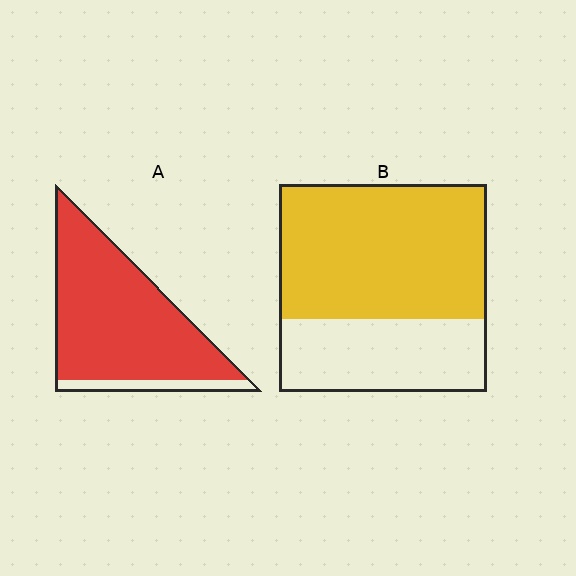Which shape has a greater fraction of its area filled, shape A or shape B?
Shape A.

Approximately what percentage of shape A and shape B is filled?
A is approximately 90% and B is approximately 65%.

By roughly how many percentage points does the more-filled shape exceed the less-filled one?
By roughly 25 percentage points (A over B).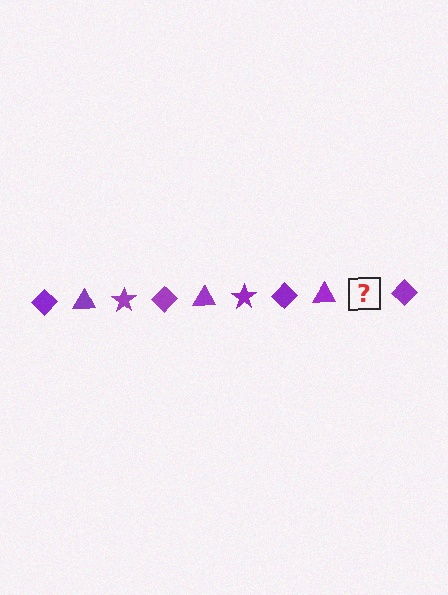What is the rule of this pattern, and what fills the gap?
The rule is that the pattern cycles through diamond, triangle, star shapes in purple. The gap should be filled with a purple star.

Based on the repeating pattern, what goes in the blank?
The blank should be a purple star.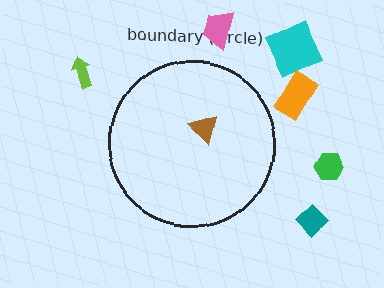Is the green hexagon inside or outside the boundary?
Outside.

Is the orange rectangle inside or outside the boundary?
Outside.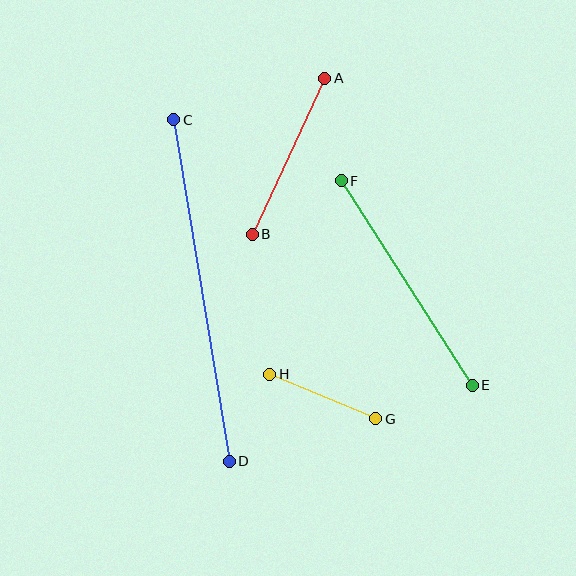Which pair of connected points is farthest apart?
Points C and D are farthest apart.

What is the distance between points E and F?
The distance is approximately 243 pixels.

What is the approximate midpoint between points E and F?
The midpoint is at approximately (407, 283) pixels.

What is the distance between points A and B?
The distance is approximately 172 pixels.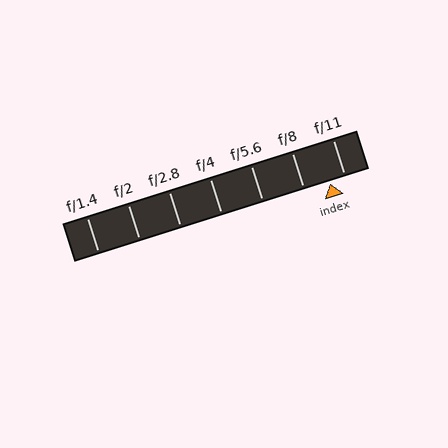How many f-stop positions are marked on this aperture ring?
There are 7 f-stop positions marked.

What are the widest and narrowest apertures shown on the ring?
The widest aperture shown is f/1.4 and the narrowest is f/11.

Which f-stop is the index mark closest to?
The index mark is closest to f/11.